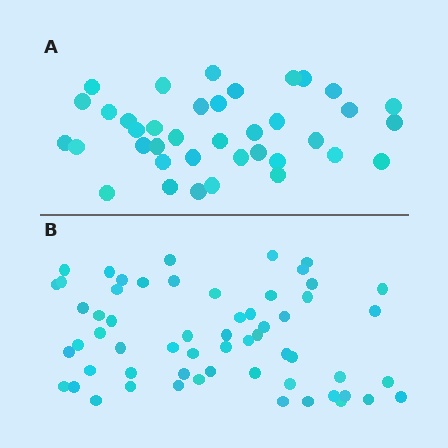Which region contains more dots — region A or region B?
Region B (the bottom region) has more dots.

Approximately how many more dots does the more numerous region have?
Region B has approximately 20 more dots than region A.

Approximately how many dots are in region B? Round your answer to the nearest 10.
About 60 dots. (The exact count is 59, which rounds to 60.)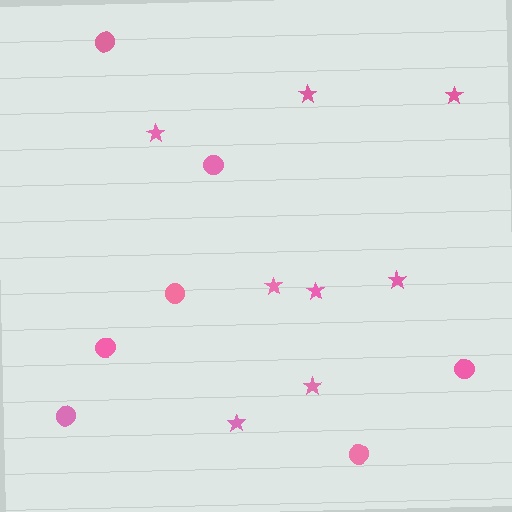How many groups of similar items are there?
There are 2 groups: one group of stars (8) and one group of circles (7).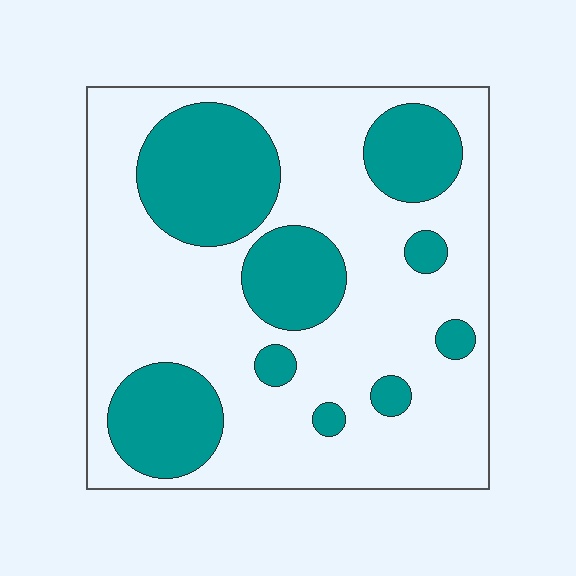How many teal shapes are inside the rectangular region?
9.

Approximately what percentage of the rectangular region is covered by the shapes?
Approximately 30%.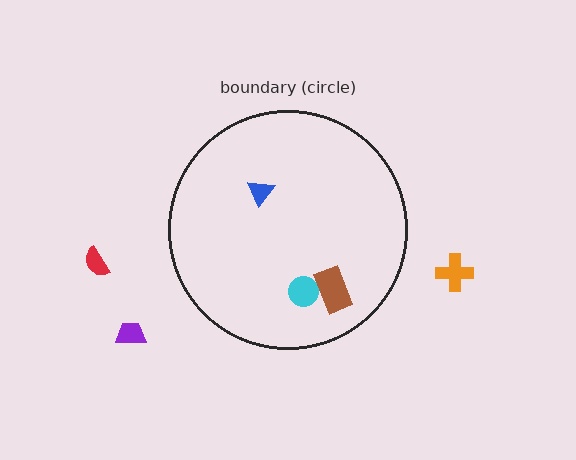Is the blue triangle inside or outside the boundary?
Inside.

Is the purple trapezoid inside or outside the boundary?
Outside.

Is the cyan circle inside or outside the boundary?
Inside.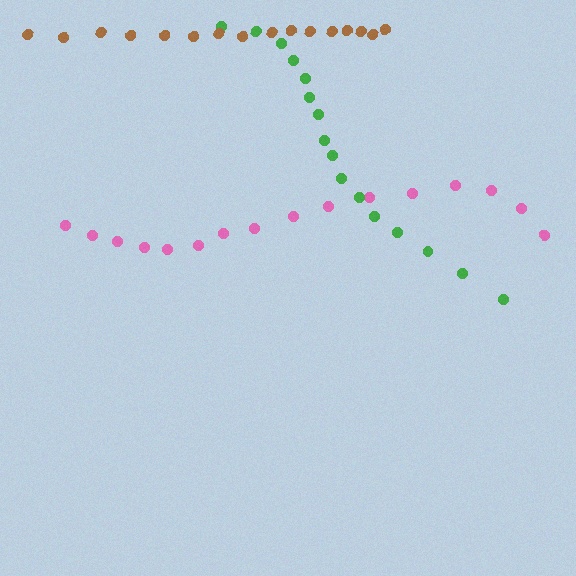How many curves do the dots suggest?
There are 3 distinct paths.